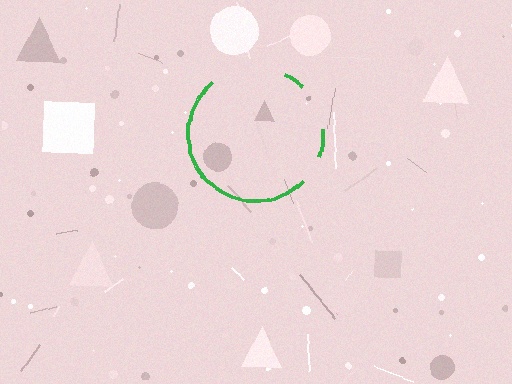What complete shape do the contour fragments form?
The contour fragments form a circle.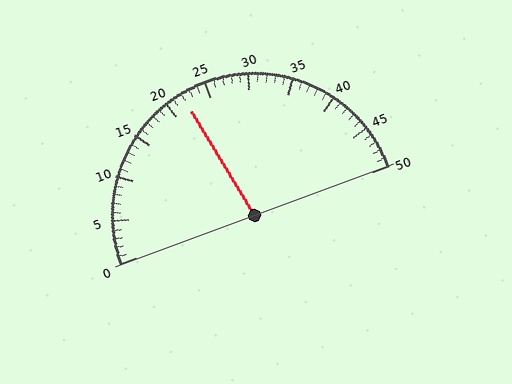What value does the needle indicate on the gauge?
The needle indicates approximately 22.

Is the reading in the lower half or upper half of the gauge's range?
The reading is in the lower half of the range (0 to 50).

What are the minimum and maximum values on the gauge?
The gauge ranges from 0 to 50.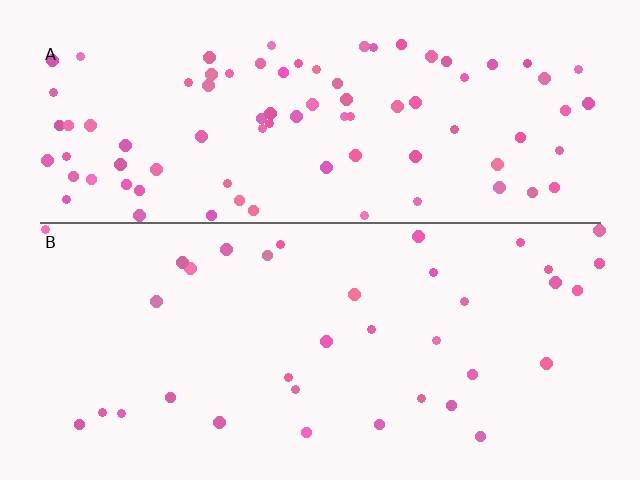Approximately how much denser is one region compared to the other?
Approximately 2.4× — region A over region B.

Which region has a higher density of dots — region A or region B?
A (the top).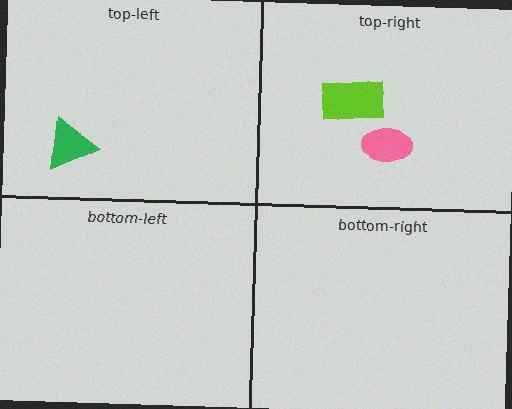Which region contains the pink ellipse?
The top-right region.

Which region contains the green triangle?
The top-left region.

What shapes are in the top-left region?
The green triangle.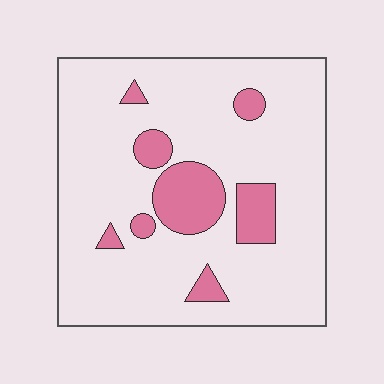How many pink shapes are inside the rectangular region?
8.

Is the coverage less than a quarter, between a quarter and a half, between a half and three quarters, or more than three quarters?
Less than a quarter.